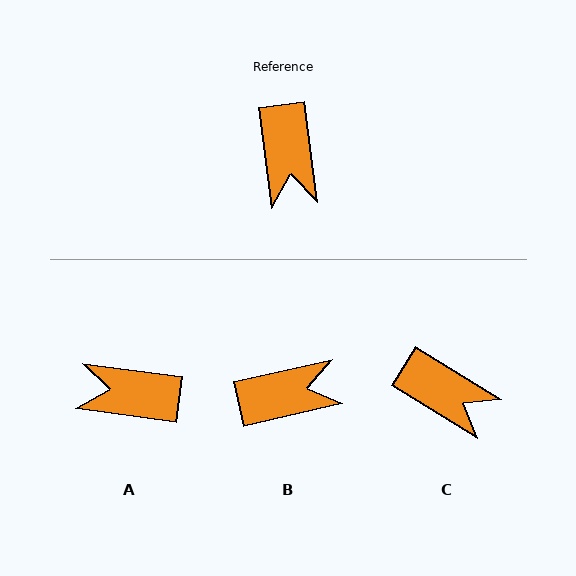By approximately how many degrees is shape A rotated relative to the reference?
Approximately 105 degrees clockwise.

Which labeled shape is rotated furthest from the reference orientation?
A, about 105 degrees away.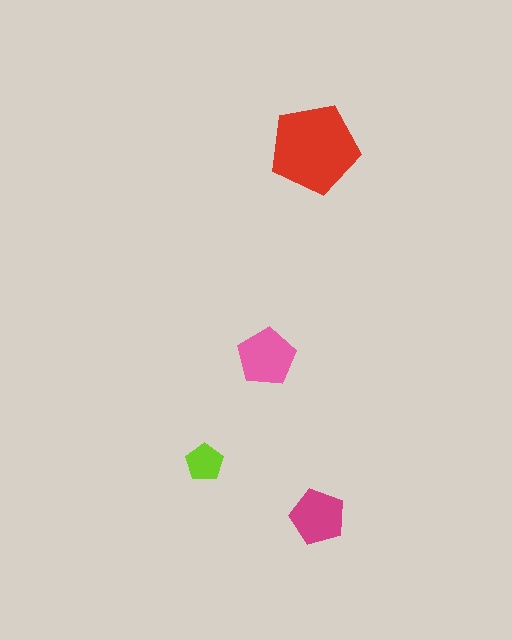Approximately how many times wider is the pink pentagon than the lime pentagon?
About 1.5 times wider.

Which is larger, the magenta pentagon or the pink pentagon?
The pink one.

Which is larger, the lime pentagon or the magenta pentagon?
The magenta one.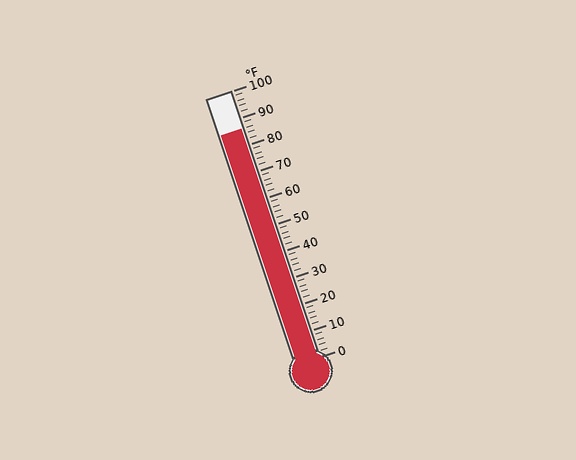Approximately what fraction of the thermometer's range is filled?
The thermometer is filled to approximately 85% of its range.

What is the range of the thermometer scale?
The thermometer scale ranges from 0°F to 100°F.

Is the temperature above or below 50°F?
The temperature is above 50°F.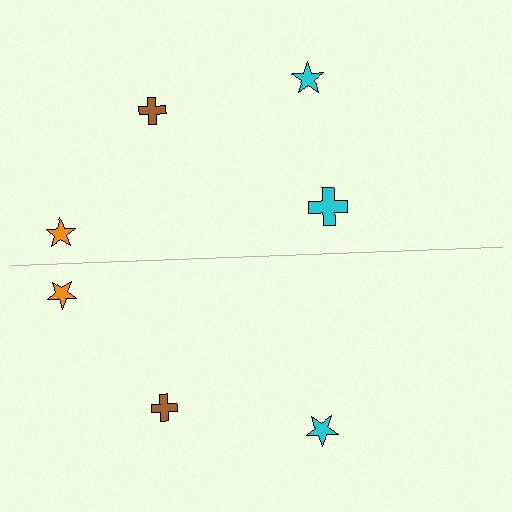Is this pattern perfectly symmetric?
No, the pattern is not perfectly symmetric. A cyan cross is missing from the bottom side.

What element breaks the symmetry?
A cyan cross is missing from the bottom side.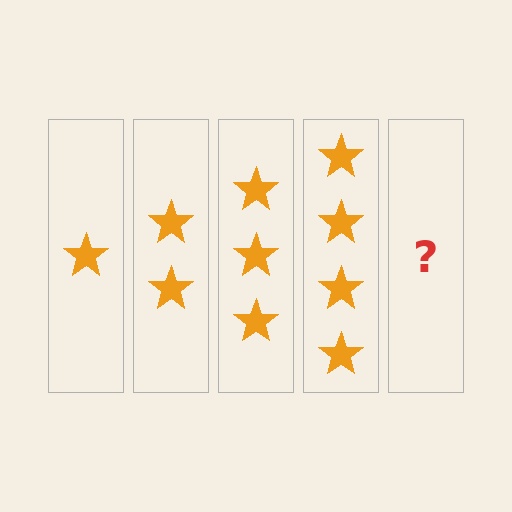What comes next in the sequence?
The next element should be 5 stars.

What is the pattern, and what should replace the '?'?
The pattern is that each step adds one more star. The '?' should be 5 stars.